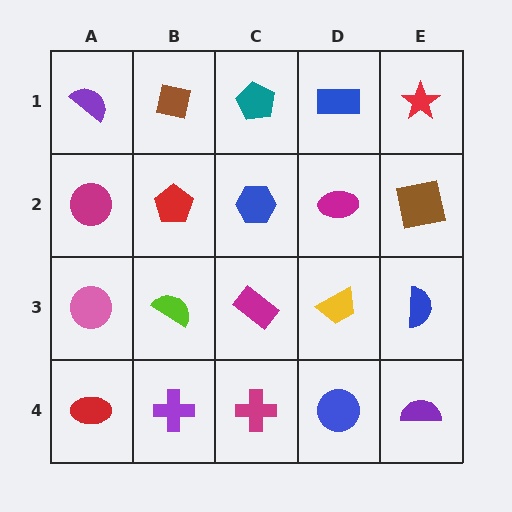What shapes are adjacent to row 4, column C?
A magenta rectangle (row 3, column C), a purple cross (row 4, column B), a blue circle (row 4, column D).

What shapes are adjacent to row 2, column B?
A brown square (row 1, column B), a lime semicircle (row 3, column B), a magenta circle (row 2, column A), a blue hexagon (row 2, column C).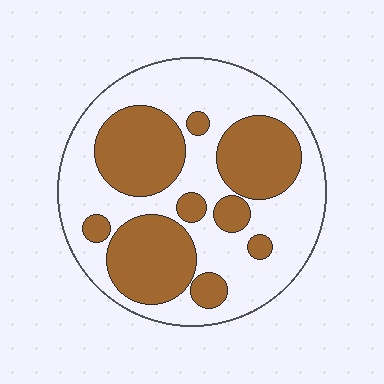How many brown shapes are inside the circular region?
9.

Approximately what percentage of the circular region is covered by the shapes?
Approximately 40%.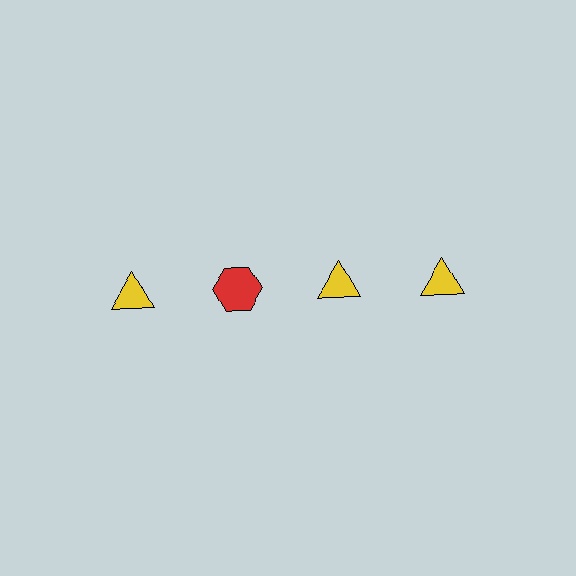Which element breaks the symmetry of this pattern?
The red hexagon in the top row, second from left column breaks the symmetry. All other shapes are yellow triangles.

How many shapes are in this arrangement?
There are 4 shapes arranged in a grid pattern.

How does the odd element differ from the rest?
It differs in both color (red instead of yellow) and shape (hexagon instead of triangle).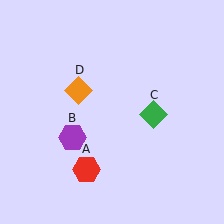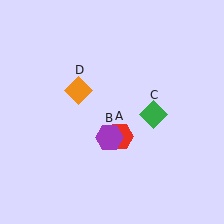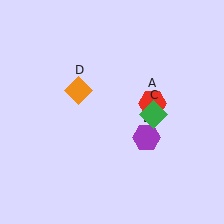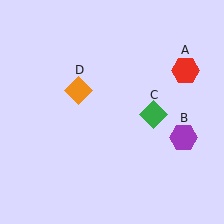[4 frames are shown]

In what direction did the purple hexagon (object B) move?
The purple hexagon (object B) moved right.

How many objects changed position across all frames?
2 objects changed position: red hexagon (object A), purple hexagon (object B).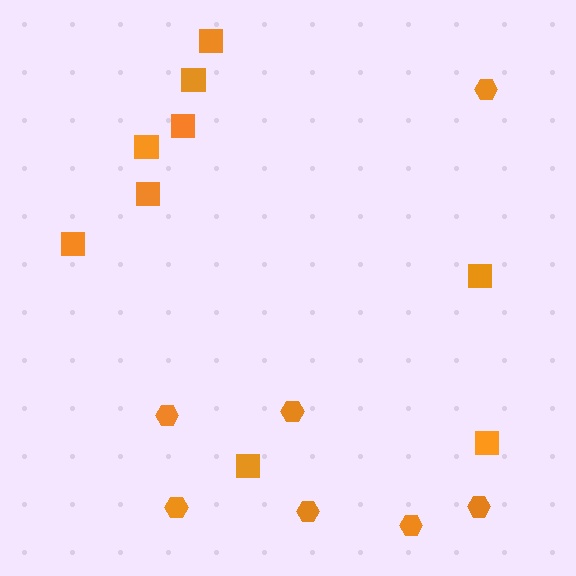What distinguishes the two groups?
There are 2 groups: one group of squares (9) and one group of hexagons (7).